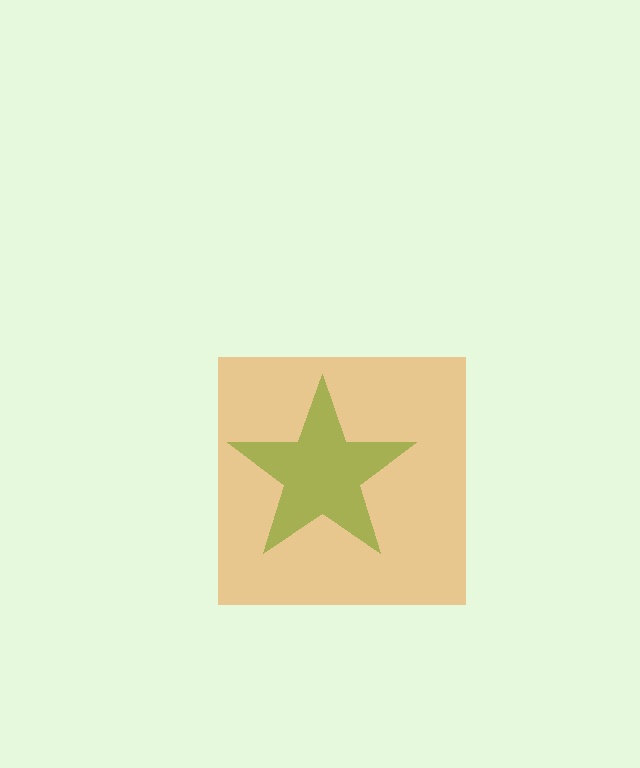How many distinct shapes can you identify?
There are 2 distinct shapes: a green star, an orange square.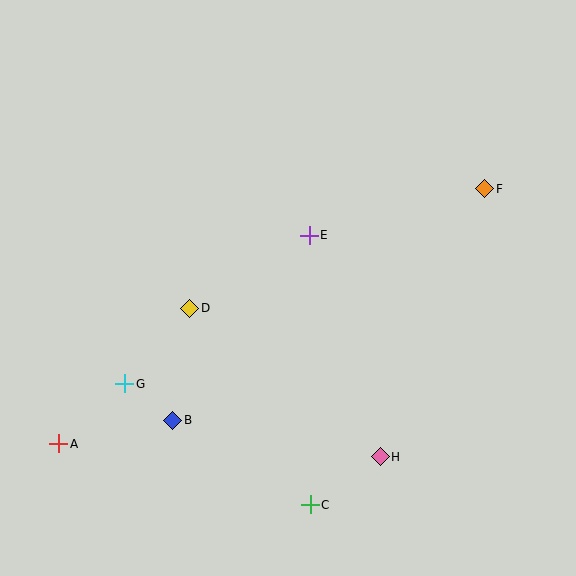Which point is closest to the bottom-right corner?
Point H is closest to the bottom-right corner.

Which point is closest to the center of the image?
Point E at (309, 235) is closest to the center.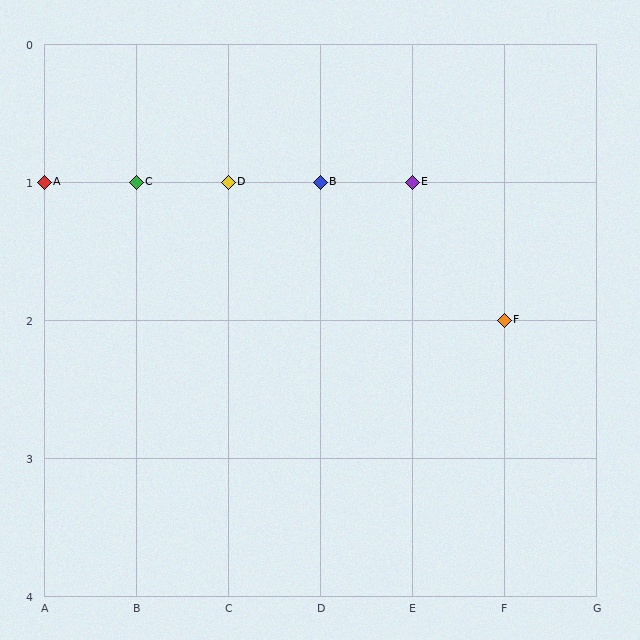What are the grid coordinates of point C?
Point C is at grid coordinates (B, 1).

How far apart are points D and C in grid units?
Points D and C are 1 column apart.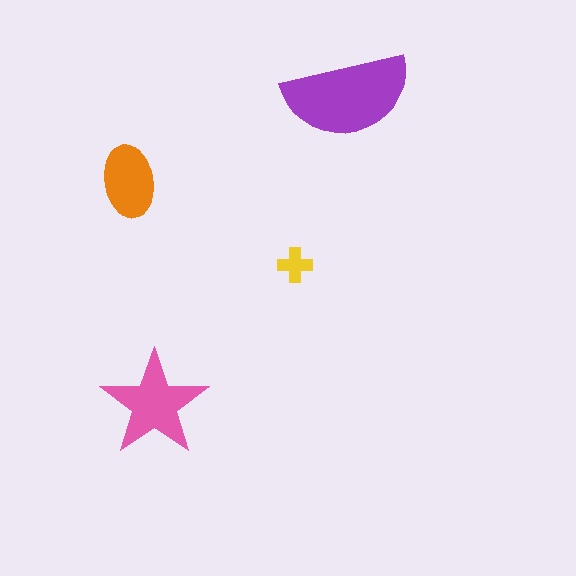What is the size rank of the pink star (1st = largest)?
2nd.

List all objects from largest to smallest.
The purple semicircle, the pink star, the orange ellipse, the yellow cross.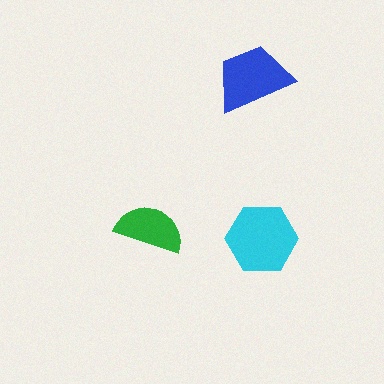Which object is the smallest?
The green semicircle.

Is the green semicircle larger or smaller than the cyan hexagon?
Smaller.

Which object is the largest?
The cyan hexagon.